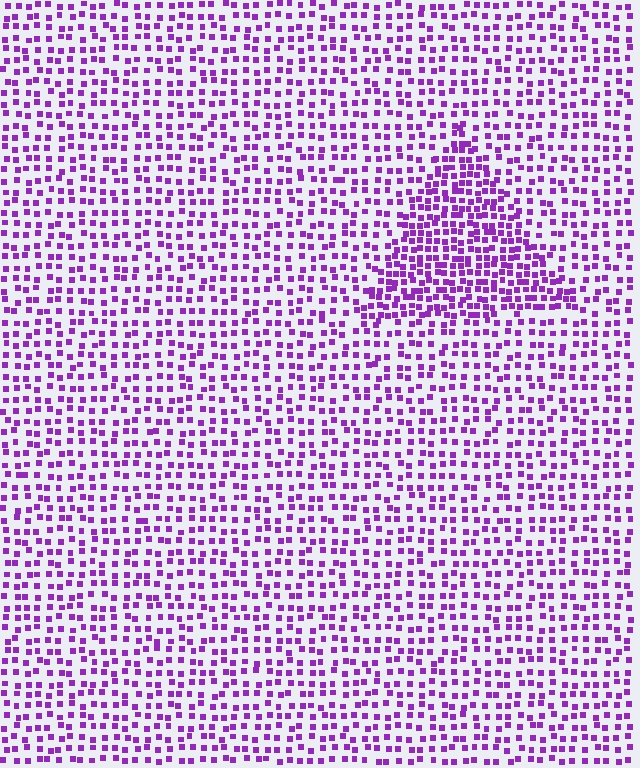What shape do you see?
I see a triangle.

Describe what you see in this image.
The image contains small purple elements arranged at two different densities. A triangle-shaped region is visible where the elements are more densely packed than the surrounding area.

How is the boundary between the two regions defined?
The boundary is defined by a change in element density (approximately 1.8x ratio). All elements are the same color, size, and shape.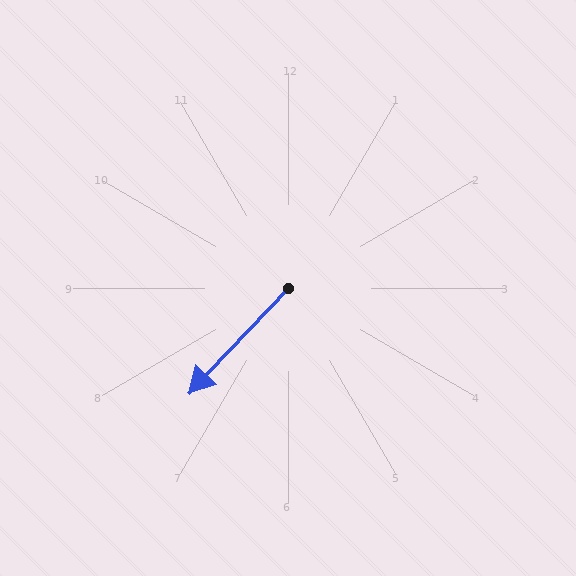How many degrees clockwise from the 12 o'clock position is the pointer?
Approximately 223 degrees.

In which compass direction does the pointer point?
Southwest.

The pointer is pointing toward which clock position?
Roughly 7 o'clock.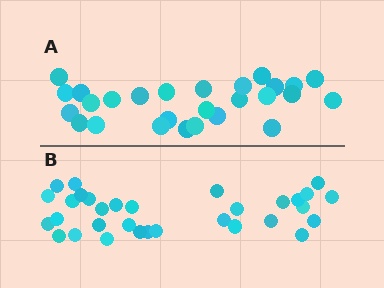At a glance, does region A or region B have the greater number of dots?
Region B (the bottom region) has more dots.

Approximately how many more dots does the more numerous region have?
Region B has about 5 more dots than region A.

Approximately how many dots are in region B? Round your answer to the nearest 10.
About 30 dots. (The exact count is 32, which rounds to 30.)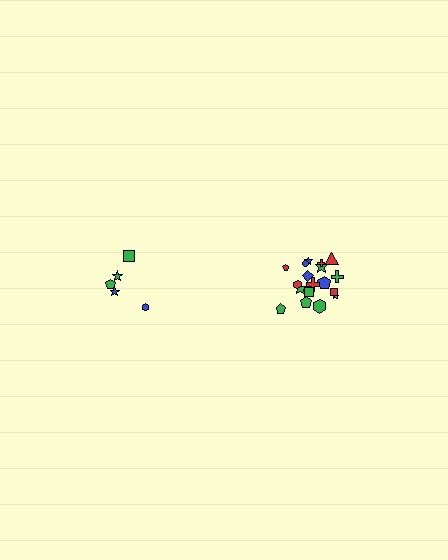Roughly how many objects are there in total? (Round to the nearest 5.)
Roughly 25 objects in total.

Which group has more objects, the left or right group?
The right group.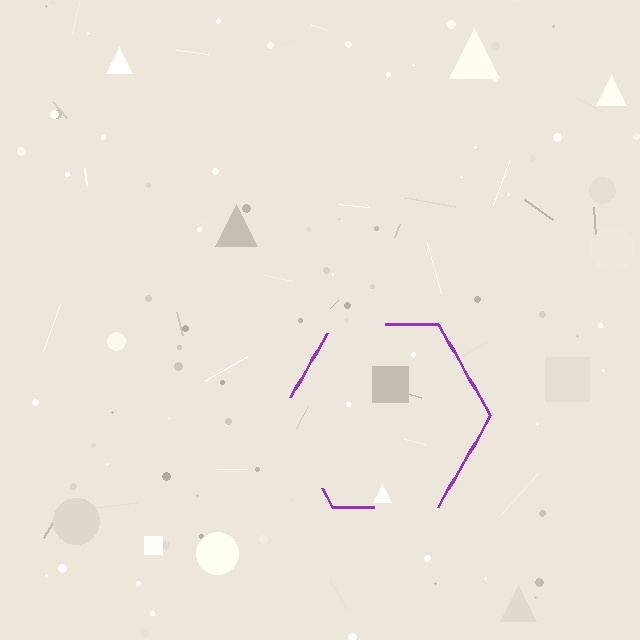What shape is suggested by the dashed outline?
The dashed outline suggests a hexagon.